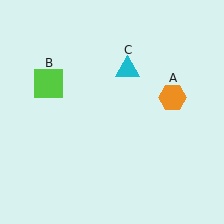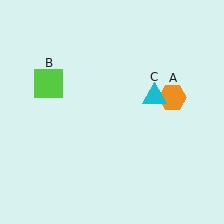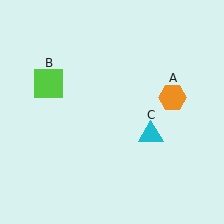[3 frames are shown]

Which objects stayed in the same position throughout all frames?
Orange hexagon (object A) and lime square (object B) remained stationary.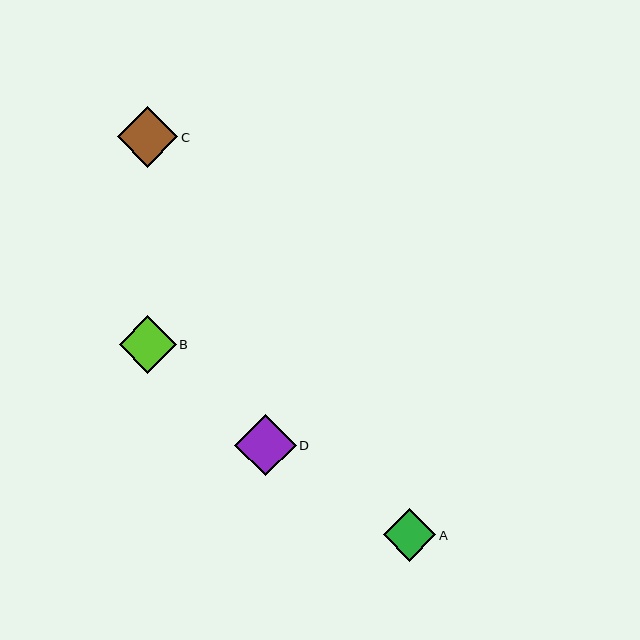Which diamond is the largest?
Diamond D is the largest with a size of approximately 61 pixels.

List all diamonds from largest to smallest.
From largest to smallest: D, C, B, A.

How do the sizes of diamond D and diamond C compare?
Diamond D and diamond C are approximately the same size.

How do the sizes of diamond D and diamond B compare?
Diamond D and diamond B are approximately the same size.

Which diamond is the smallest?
Diamond A is the smallest with a size of approximately 52 pixels.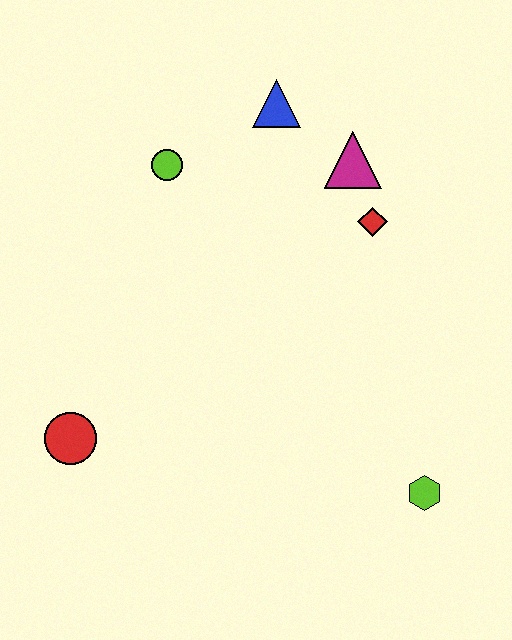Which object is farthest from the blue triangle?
The lime hexagon is farthest from the blue triangle.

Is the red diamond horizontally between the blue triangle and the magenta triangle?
No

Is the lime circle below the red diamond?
No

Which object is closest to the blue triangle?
The magenta triangle is closest to the blue triangle.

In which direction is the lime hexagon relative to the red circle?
The lime hexagon is to the right of the red circle.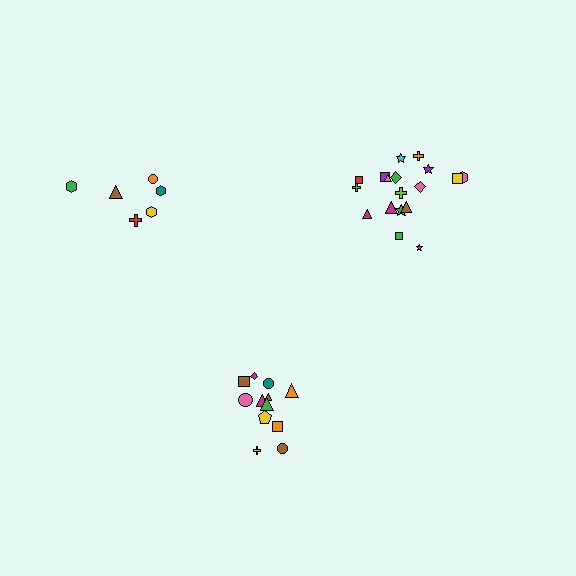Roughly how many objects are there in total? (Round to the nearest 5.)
Roughly 35 objects in total.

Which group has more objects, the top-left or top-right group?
The top-right group.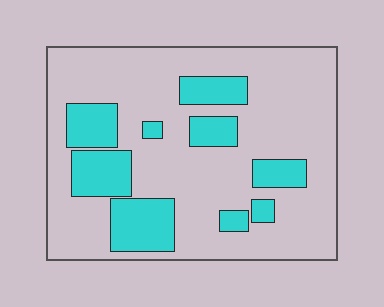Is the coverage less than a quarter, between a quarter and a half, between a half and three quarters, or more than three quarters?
Less than a quarter.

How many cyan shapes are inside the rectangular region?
9.